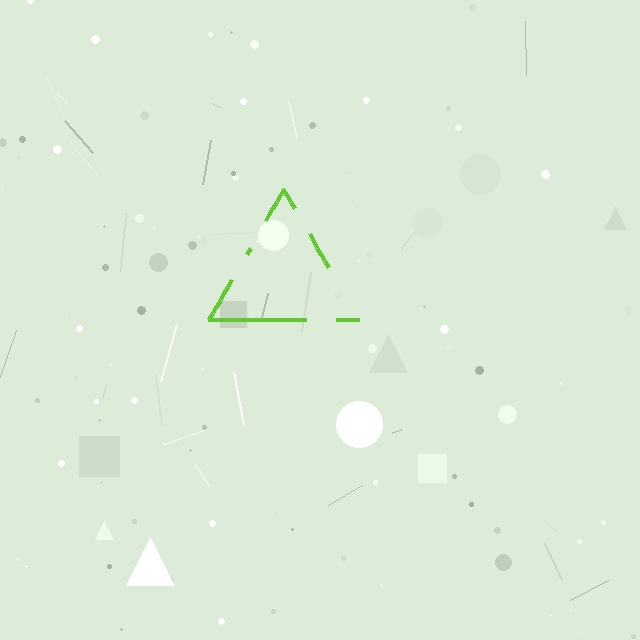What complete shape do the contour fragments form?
The contour fragments form a triangle.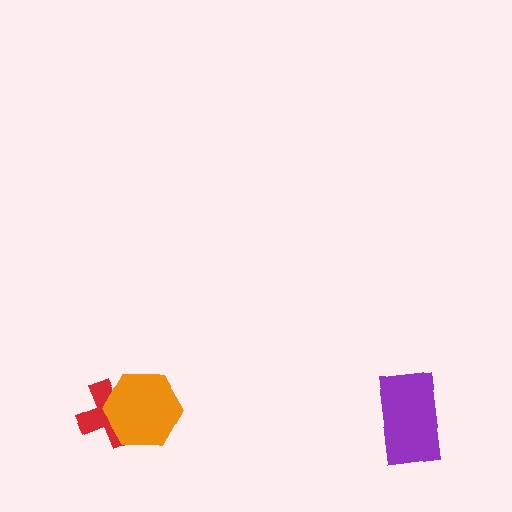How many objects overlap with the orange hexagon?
1 object overlaps with the orange hexagon.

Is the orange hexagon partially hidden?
No, no other shape covers it.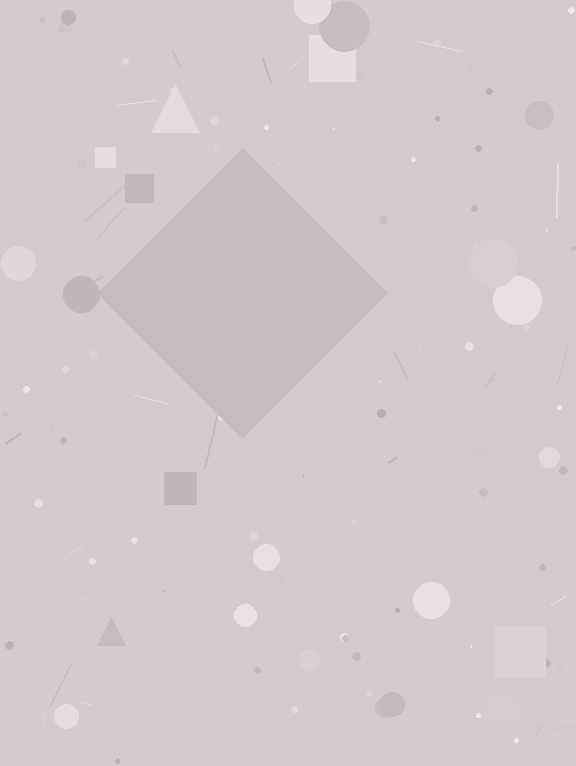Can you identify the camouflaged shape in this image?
The camouflaged shape is a diamond.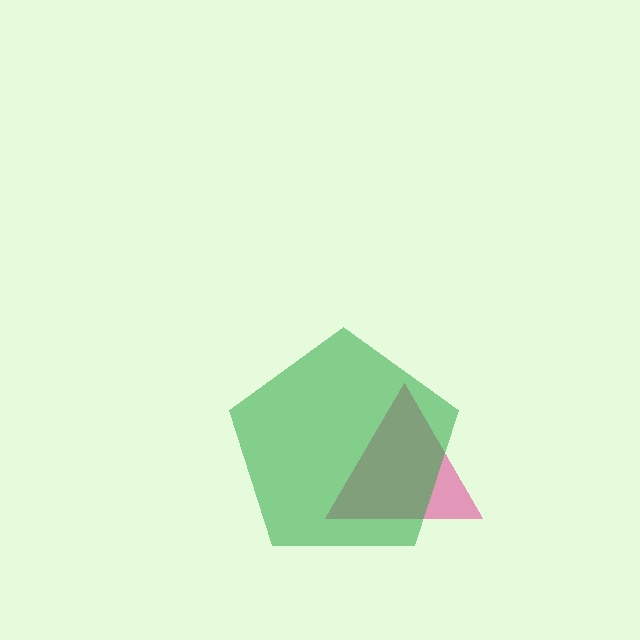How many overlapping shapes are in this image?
There are 2 overlapping shapes in the image.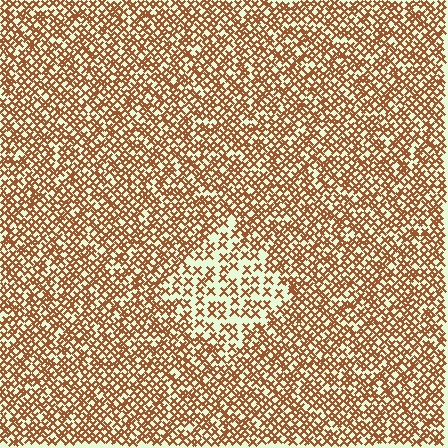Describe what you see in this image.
The image contains small brown elements arranged at two different densities. A diamond-shaped region is visible where the elements are less densely packed than the surrounding area.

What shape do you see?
I see a diamond.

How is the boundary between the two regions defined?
The boundary is defined by a change in element density (approximately 2.0x ratio). All elements are the same color, size, and shape.